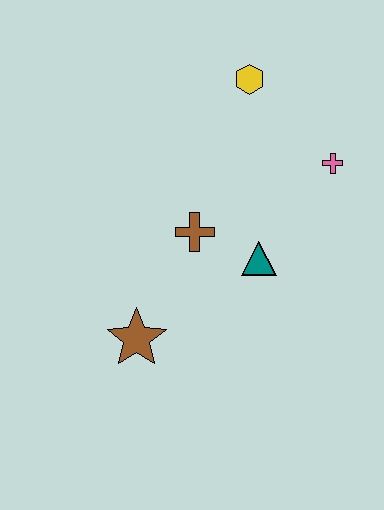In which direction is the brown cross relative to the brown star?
The brown cross is above the brown star.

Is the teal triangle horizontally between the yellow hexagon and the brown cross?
No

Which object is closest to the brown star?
The brown cross is closest to the brown star.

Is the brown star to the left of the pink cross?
Yes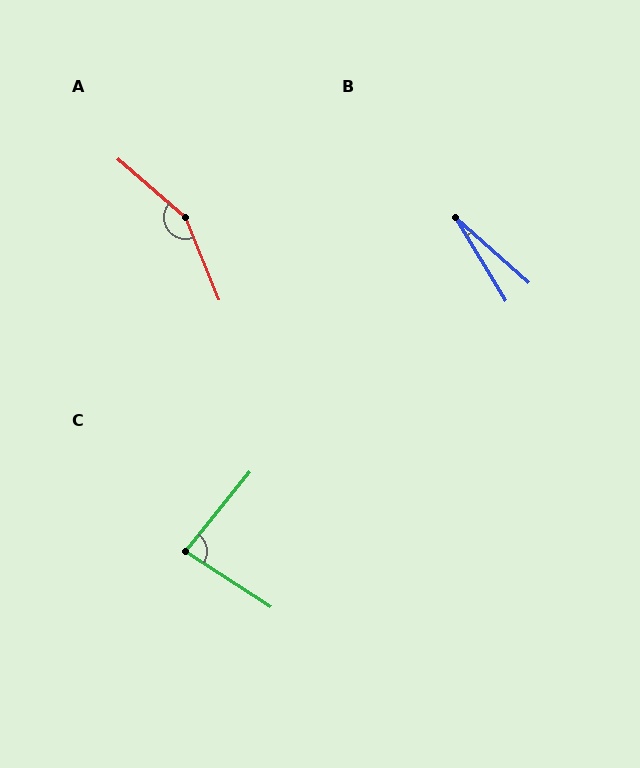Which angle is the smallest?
B, at approximately 17 degrees.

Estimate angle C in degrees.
Approximately 84 degrees.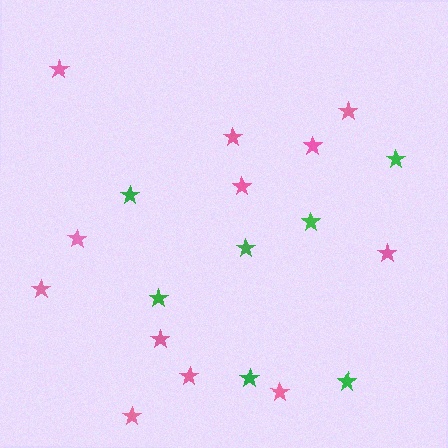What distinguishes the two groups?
There are 2 groups: one group of green stars (7) and one group of pink stars (12).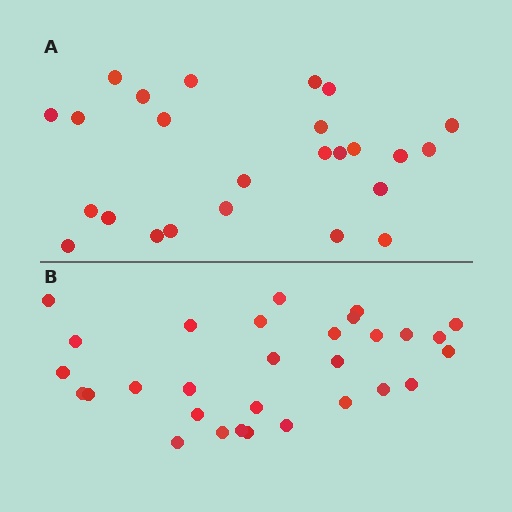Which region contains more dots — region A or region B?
Region B (the bottom region) has more dots.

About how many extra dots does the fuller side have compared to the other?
Region B has about 5 more dots than region A.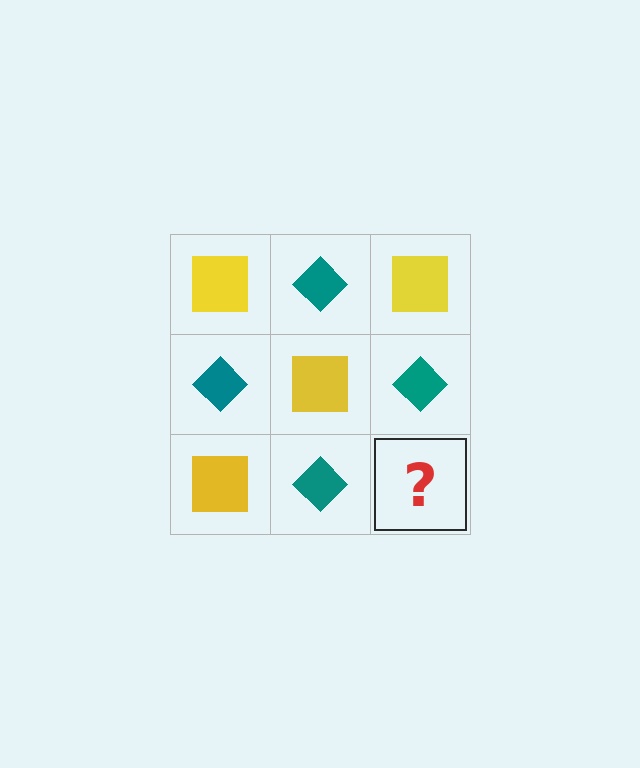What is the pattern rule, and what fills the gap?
The rule is that it alternates yellow square and teal diamond in a checkerboard pattern. The gap should be filled with a yellow square.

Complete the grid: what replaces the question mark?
The question mark should be replaced with a yellow square.